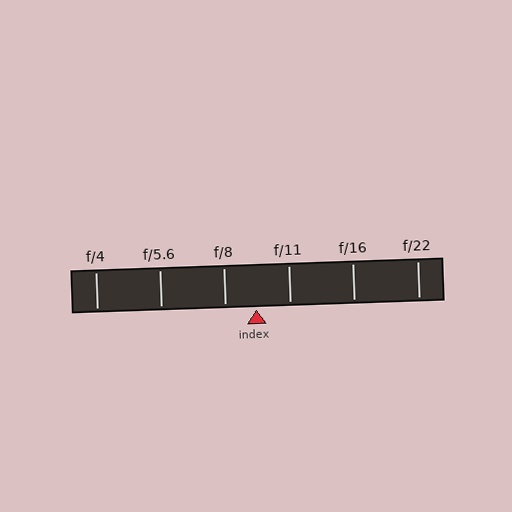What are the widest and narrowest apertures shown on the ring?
The widest aperture shown is f/4 and the narrowest is f/22.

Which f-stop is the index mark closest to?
The index mark is closest to f/8.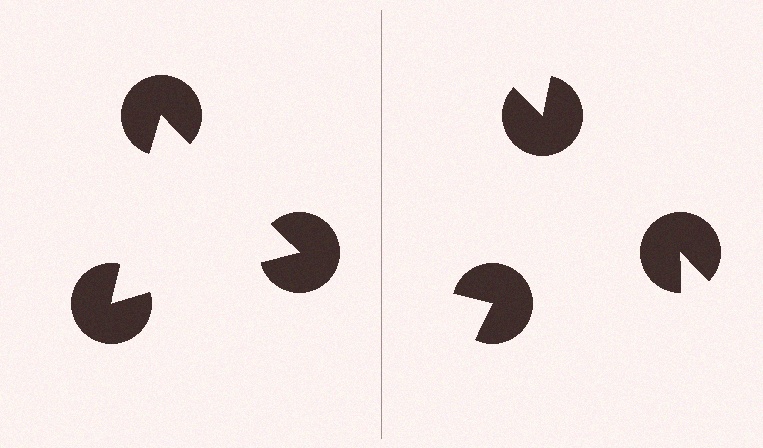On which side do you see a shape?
An illusory triangle appears on the left side. On the right side the wedge cuts are rotated, so no coherent shape forms.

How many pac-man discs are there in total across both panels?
6 — 3 on each side.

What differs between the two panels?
The pac-man discs are positioned identically on both sides; only the wedge orientations differ. On the left they align to a triangle; on the right they are misaligned.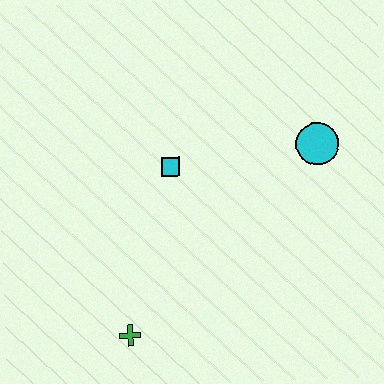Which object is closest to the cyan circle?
The cyan square is closest to the cyan circle.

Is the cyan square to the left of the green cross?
No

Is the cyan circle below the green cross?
No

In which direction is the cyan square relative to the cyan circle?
The cyan square is to the left of the cyan circle.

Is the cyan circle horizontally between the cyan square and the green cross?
No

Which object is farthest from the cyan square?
The green cross is farthest from the cyan square.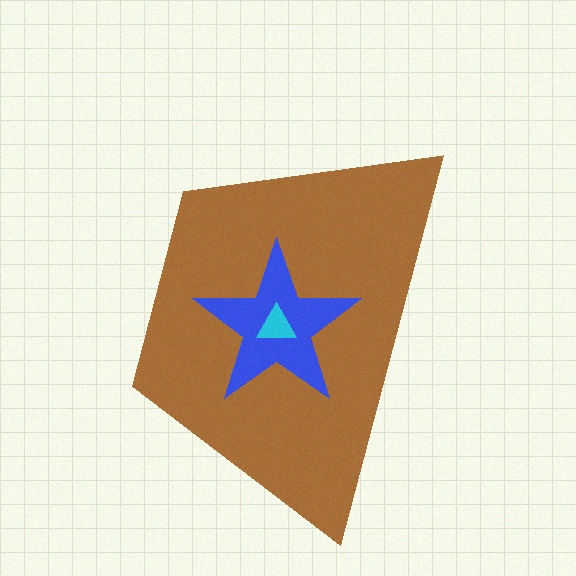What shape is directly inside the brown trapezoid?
The blue star.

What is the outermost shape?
The brown trapezoid.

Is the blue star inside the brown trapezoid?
Yes.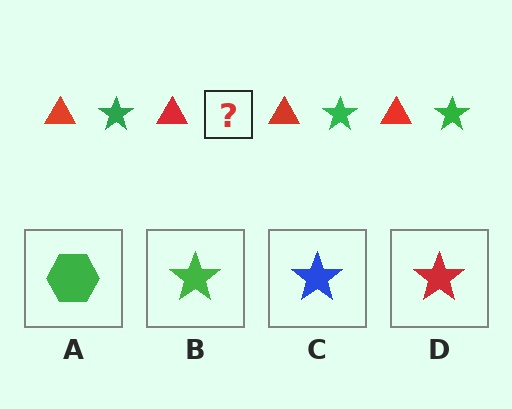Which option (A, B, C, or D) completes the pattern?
B.